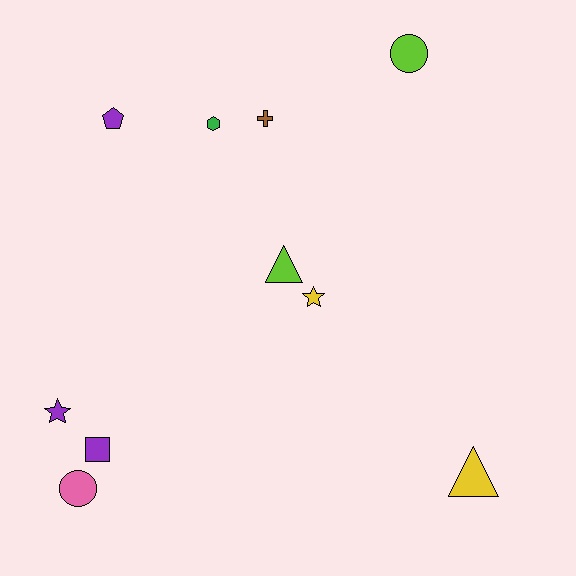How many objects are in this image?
There are 10 objects.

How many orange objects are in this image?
There are no orange objects.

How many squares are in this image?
There is 1 square.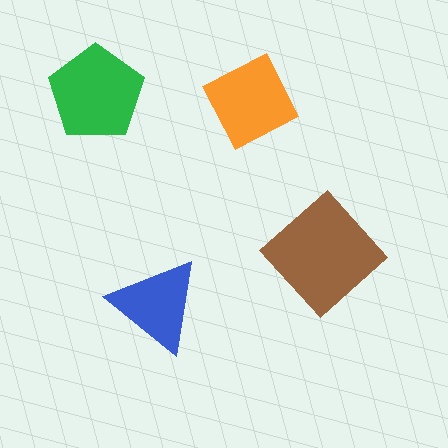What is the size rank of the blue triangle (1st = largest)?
4th.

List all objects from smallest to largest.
The blue triangle, the orange square, the green pentagon, the brown diamond.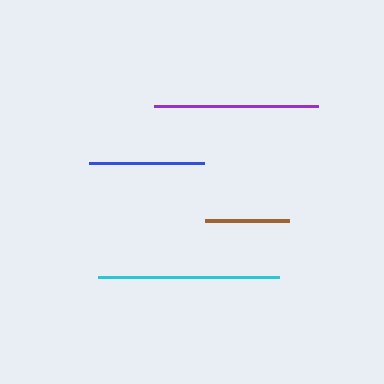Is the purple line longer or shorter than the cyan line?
The cyan line is longer than the purple line.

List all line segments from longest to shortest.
From longest to shortest: cyan, purple, blue, brown.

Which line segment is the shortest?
The brown line is the shortest at approximately 85 pixels.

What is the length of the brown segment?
The brown segment is approximately 85 pixels long.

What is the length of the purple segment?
The purple segment is approximately 164 pixels long.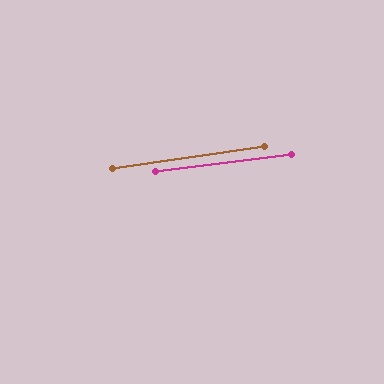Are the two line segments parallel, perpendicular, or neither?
Parallel — their directions differ by only 1.3°.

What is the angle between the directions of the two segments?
Approximately 1 degree.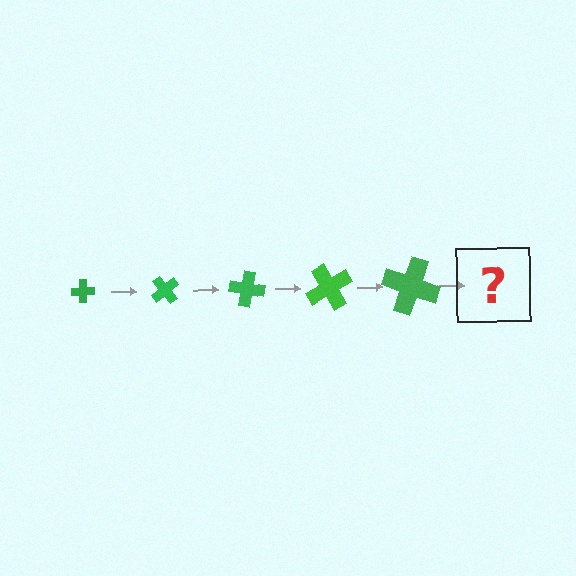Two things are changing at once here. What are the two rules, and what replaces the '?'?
The two rules are that the cross grows larger each step and it rotates 50 degrees each step. The '?' should be a cross, larger than the previous one and rotated 250 degrees from the start.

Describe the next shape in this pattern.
It should be a cross, larger than the previous one and rotated 250 degrees from the start.